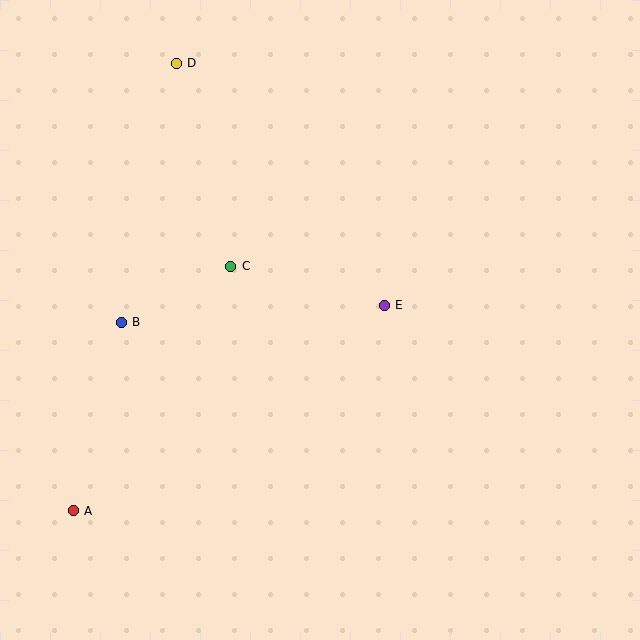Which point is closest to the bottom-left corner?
Point A is closest to the bottom-left corner.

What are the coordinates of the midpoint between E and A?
The midpoint between E and A is at (229, 408).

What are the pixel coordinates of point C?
Point C is at (231, 266).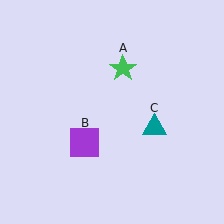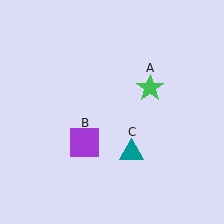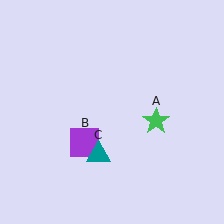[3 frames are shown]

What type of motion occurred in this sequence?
The green star (object A), teal triangle (object C) rotated clockwise around the center of the scene.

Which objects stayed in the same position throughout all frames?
Purple square (object B) remained stationary.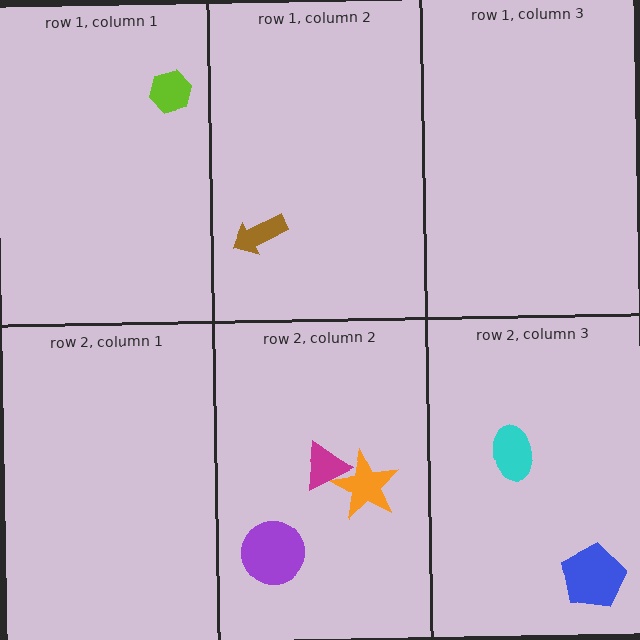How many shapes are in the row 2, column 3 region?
2.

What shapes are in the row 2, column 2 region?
The purple circle, the orange star, the magenta triangle.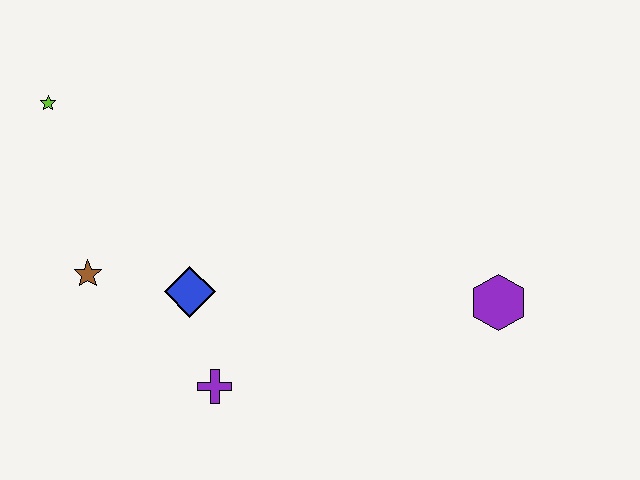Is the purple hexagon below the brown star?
Yes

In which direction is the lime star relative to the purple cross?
The lime star is above the purple cross.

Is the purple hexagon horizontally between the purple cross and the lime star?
No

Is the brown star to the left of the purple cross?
Yes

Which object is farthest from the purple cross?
The lime star is farthest from the purple cross.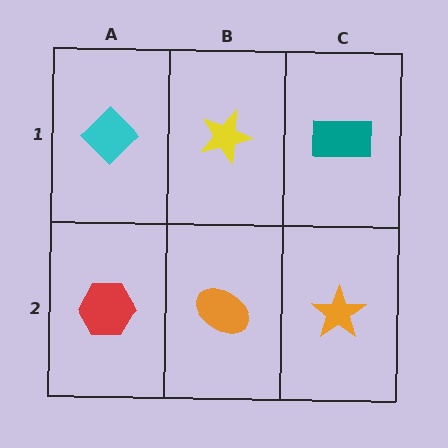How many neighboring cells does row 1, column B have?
3.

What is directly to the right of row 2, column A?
An orange ellipse.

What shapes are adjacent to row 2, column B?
A yellow star (row 1, column B), a red hexagon (row 2, column A), an orange star (row 2, column C).